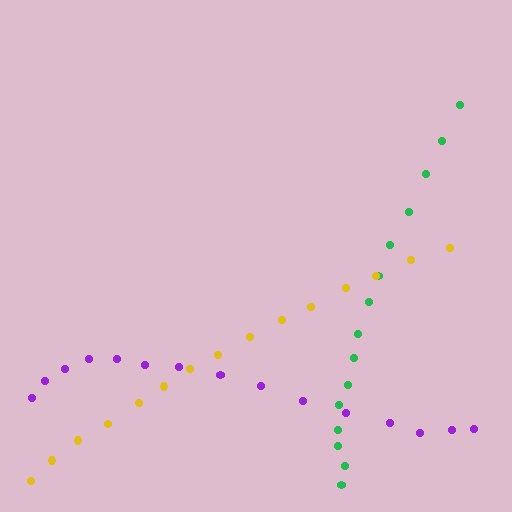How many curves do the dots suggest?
There are 3 distinct paths.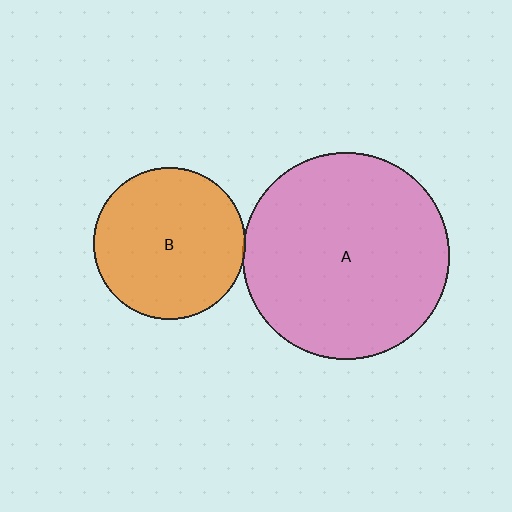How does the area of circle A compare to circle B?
Approximately 1.9 times.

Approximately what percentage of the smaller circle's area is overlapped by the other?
Approximately 5%.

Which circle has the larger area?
Circle A (pink).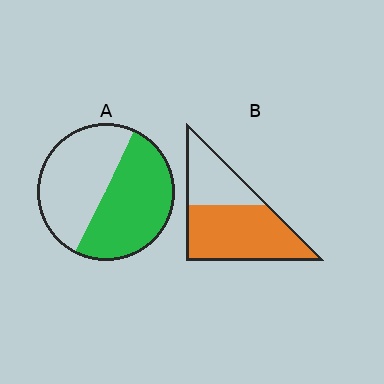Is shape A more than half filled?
Roughly half.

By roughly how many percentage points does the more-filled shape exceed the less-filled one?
By roughly 15 percentage points (B over A).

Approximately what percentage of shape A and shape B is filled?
A is approximately 50% and B is approximately 65%.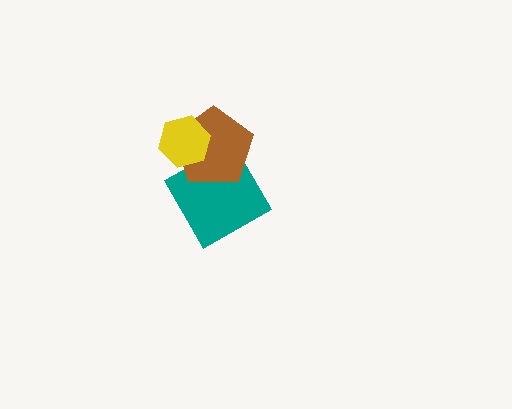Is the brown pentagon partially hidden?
Yes, it is partially covered by another shape.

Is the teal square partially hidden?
Yes, it is partially covered by another shape.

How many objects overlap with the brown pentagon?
2 objects overlap with the brown pentagon.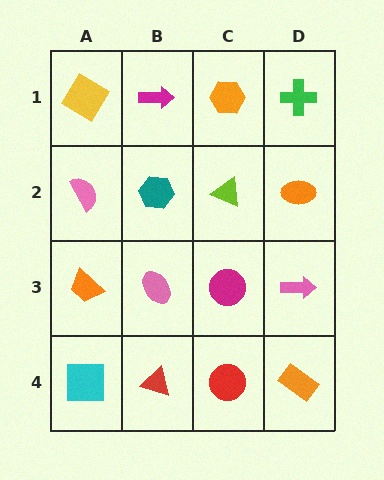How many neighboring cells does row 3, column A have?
3.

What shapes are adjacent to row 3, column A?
A pink semicircle (row 2, column A), a cyan square (row 4, column A), a pink ellipse (row 3, column B).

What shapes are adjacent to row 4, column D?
A pink arrow (row 3, column D), a red circle (row 4, column C).